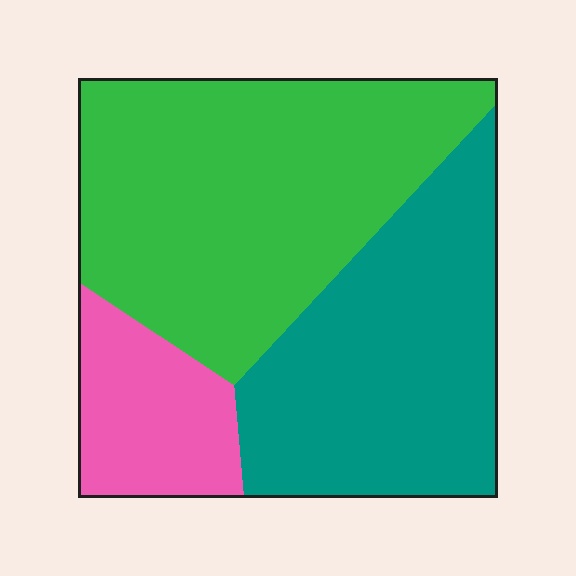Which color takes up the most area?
Green, at roughly 45%.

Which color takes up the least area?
Pink, at roughly 15%.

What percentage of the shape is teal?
Teal takes up about three eighths (3/8) of the shape.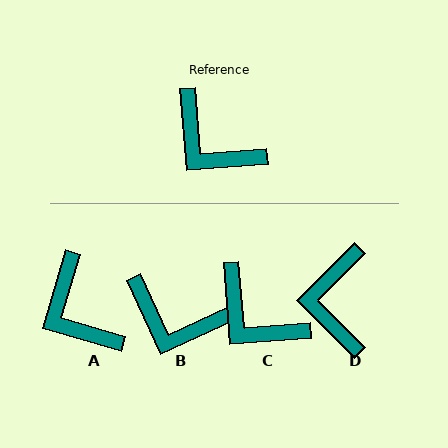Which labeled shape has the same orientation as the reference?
C.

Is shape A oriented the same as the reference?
No, it is off by about 21 degrees.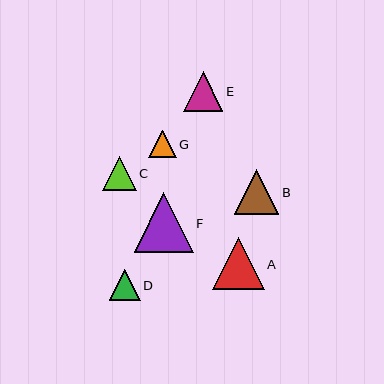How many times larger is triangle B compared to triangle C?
Triangle B is approximately 1.3 times the size of triangle C.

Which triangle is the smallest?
Triangle G is the smallest with a size of approximately 27 pixels.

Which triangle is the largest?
Triangle F is the largest with a size of approximately 59 pixels.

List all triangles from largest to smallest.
From largest to smallest: F, A, B, E, C, D, G.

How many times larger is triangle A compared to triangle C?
Triangle A is approximately 1.5 times the size of triangle C.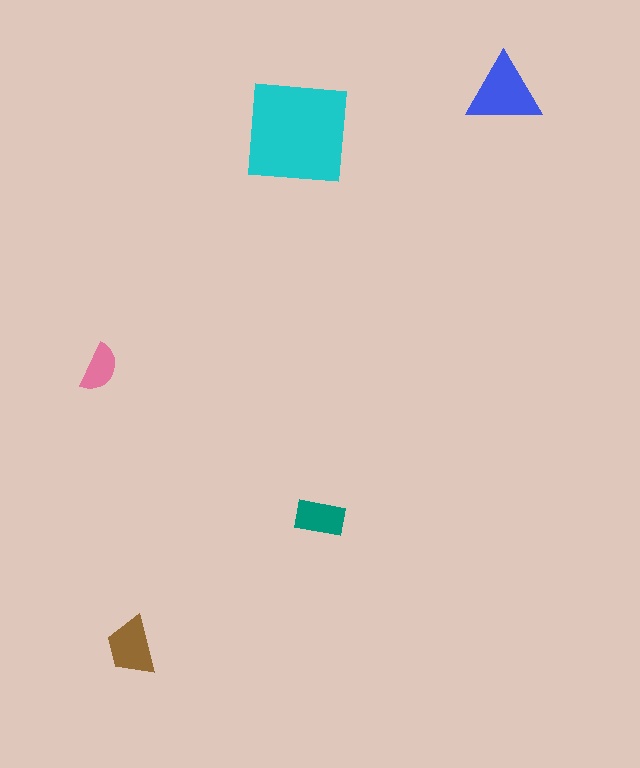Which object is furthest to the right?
The blue triangle is rightmost.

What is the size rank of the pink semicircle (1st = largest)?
5th.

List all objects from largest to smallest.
The cyan square, the blue triangle, the brown trapezoid, the teal rectangle, the pink semicircle.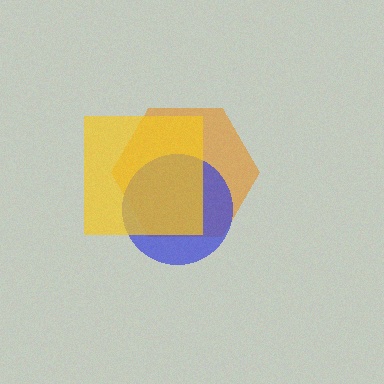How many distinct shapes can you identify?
There are 3 distinct shapes: an orange hexagon, a blue circle, a yellow square.